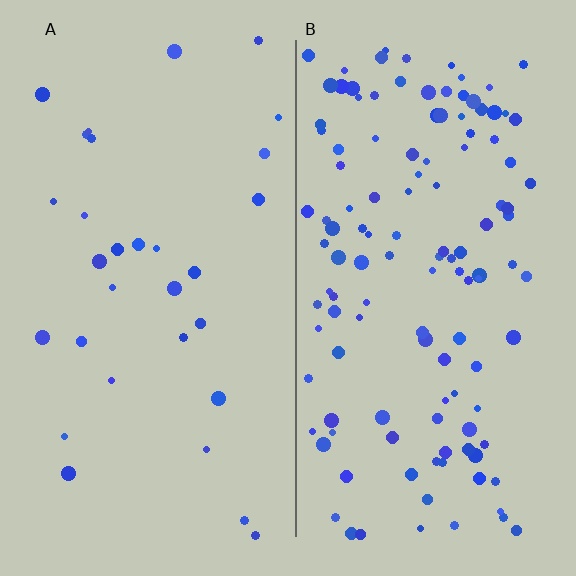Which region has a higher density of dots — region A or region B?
B (the right).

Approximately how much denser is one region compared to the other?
Approximately 4.2× — region B over region A.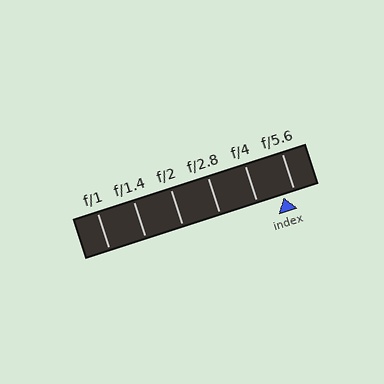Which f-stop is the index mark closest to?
The index mark is closest to f/5.6.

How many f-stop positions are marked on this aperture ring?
There are 6 f-stop positions marked.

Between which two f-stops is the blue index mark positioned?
The index mark is between f/4 and f/5.6.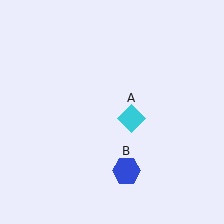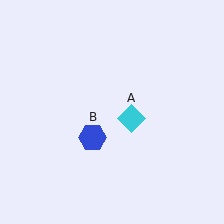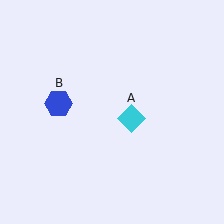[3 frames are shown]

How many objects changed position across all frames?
1 object changed position: blue hexagon (object B).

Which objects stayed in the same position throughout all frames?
Cyan diamond (object A) remained stationary.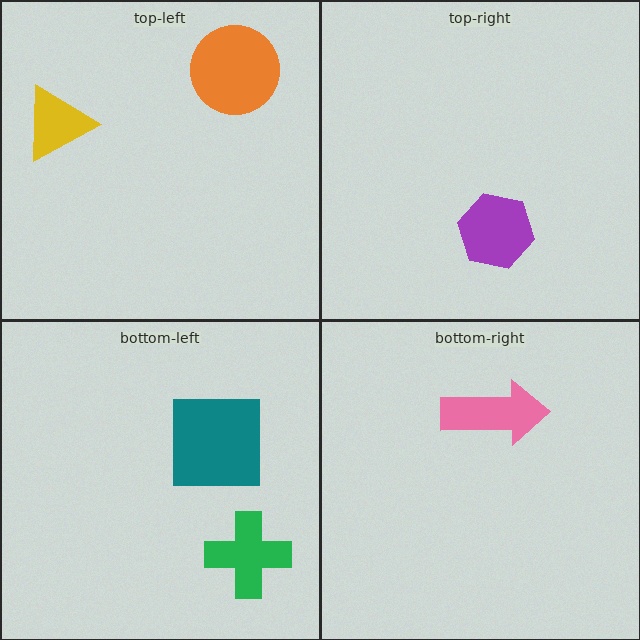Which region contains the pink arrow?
The bottom-right region.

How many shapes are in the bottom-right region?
1.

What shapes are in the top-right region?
The purple hexagon.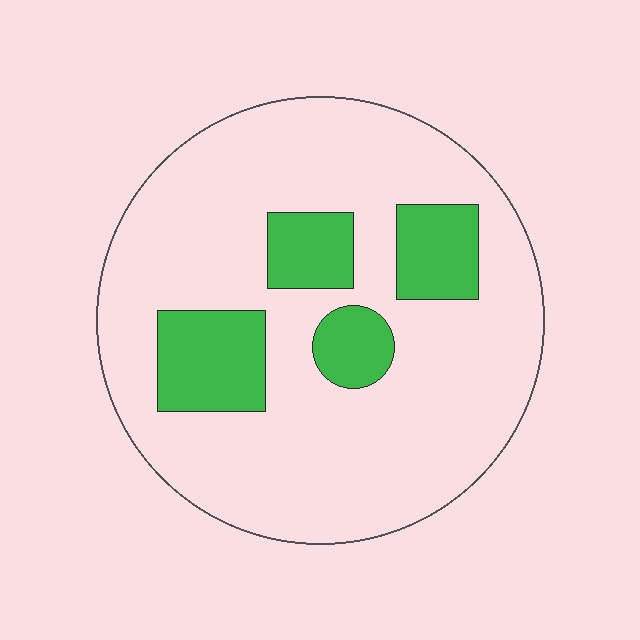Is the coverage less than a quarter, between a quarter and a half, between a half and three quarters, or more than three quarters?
Less than a quarter.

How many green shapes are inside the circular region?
4.